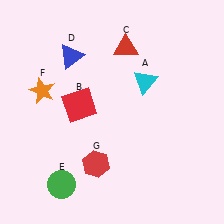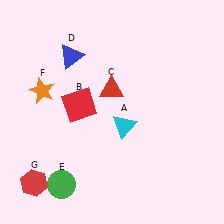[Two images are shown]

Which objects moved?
The objects that moved are: the cyan triangle (A), the red triangle (C), the red hexagon (G).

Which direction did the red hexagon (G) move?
The red hexagon (G) moved left.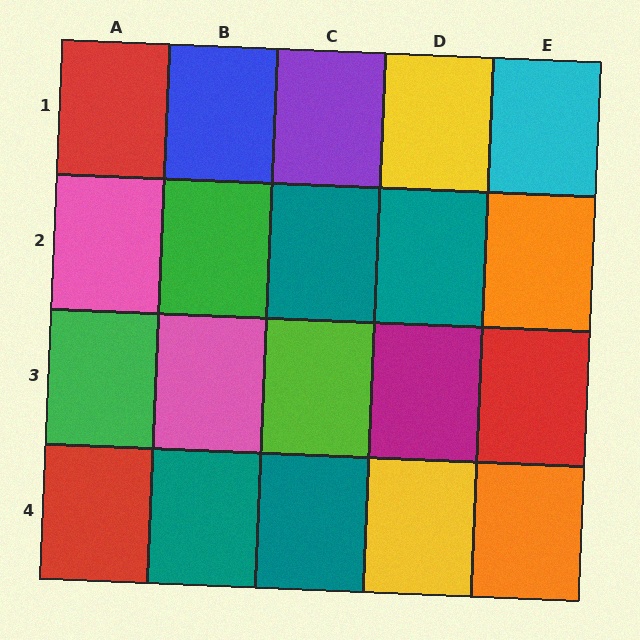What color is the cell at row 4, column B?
Teal.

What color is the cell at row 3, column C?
Lime.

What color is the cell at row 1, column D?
Yellow.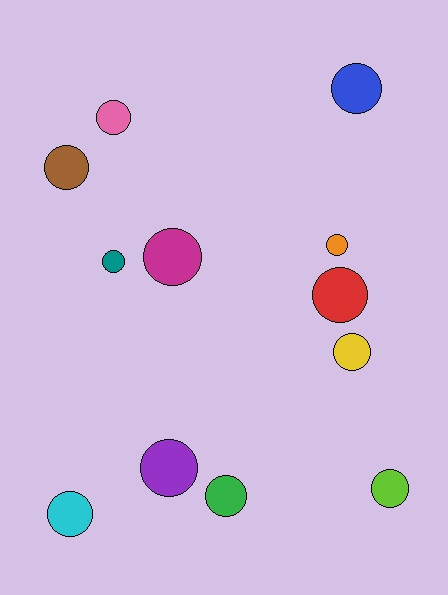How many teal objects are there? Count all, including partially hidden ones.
There is 1 teal object.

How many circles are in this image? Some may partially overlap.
There are 12 circles.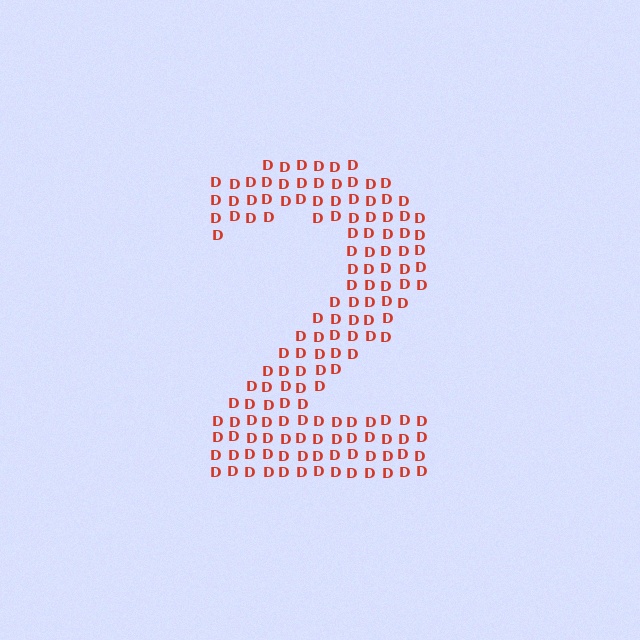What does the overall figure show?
The overall figure shows the digit 2.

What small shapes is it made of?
It is made of small letter D's.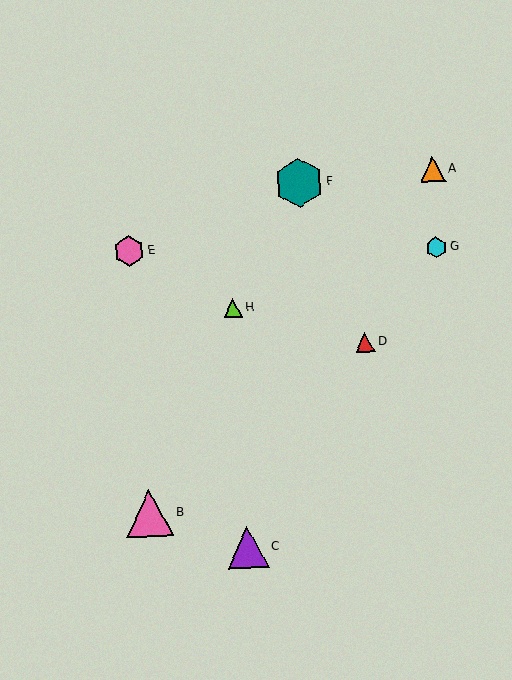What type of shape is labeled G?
Shape G is a cyan hexagon.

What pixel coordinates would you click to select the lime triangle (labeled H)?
Click at (233, 308) to select the lime triangle H.